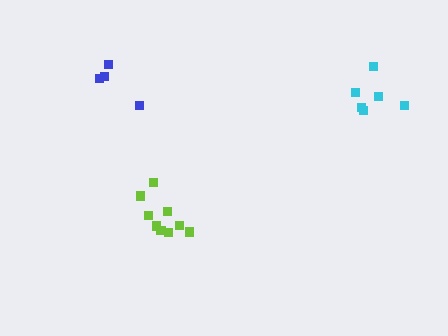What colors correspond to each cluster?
The clusters are colored: lime, cyan, blue.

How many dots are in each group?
Group 1: 9 dots, Group 2: 6 dots, Group 3: 5 dots (20 total).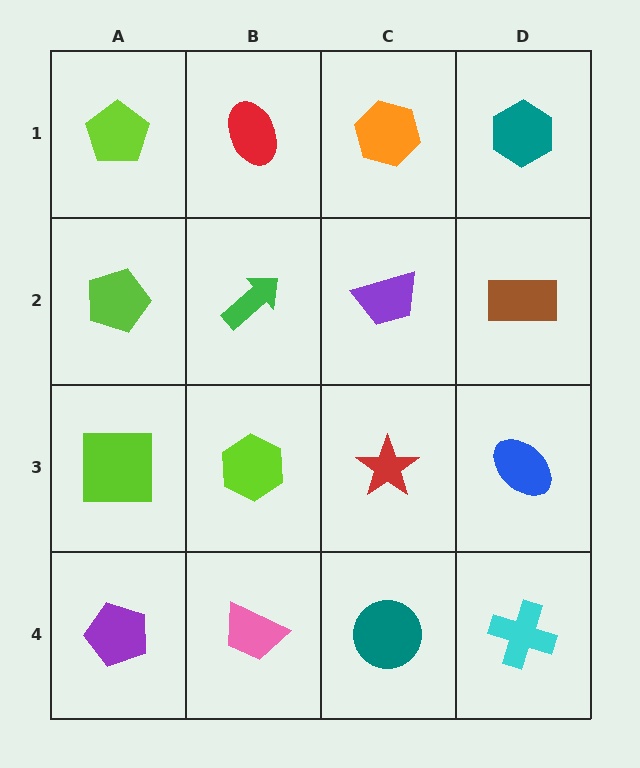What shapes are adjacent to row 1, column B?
A green arrow (row 2, column B), a lime pentagon (row 1, column A), an orange hexagon (row 1, column C).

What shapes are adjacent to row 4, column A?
A lime square (row 3, column A), a pink trapezoid (row 4, column B).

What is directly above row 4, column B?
A lime hexagon.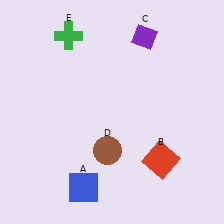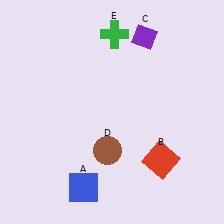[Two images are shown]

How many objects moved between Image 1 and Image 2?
1 object moved between the two images.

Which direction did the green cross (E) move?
The green cross (E) moved right.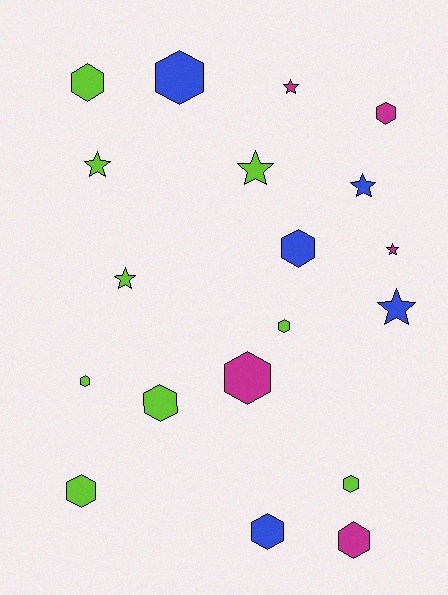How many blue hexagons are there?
There are 3 blue hexagons.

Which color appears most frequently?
Lime, with 9 objects.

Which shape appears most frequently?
Hexagon, with 12 objects.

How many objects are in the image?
There are 19 objects.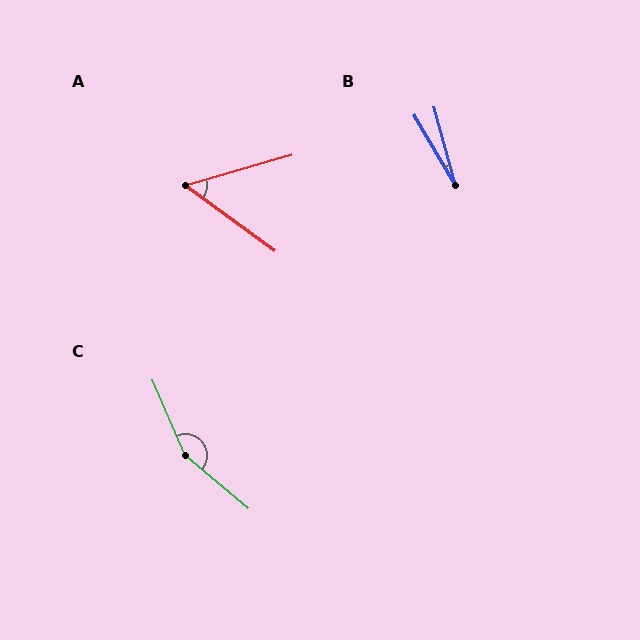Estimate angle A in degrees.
Approximately 52 degrees.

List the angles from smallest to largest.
B (15°), A (52°), C (153°).